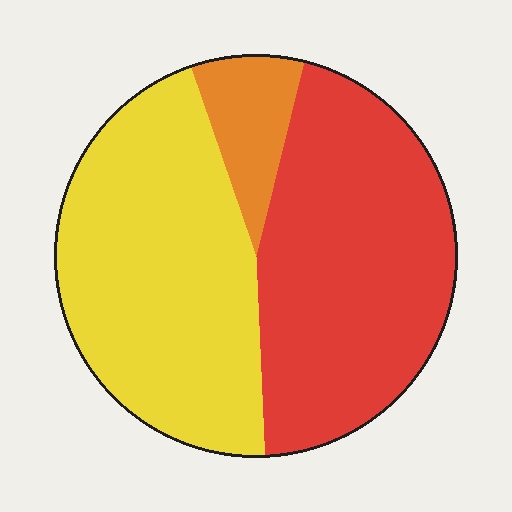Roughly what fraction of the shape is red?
Red covers roughly 45% of the shape.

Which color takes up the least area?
Orange, at roughly 10%.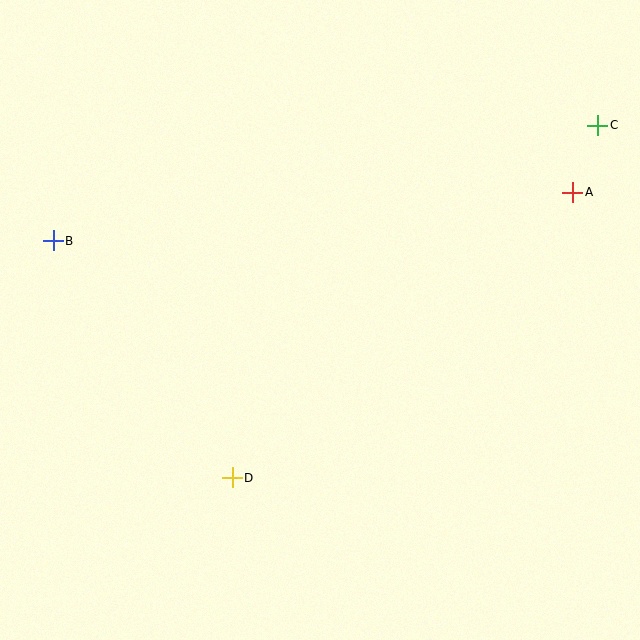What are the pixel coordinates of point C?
Point C is at (598, 125).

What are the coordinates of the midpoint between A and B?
The midpoint between A and B is at (313, 217).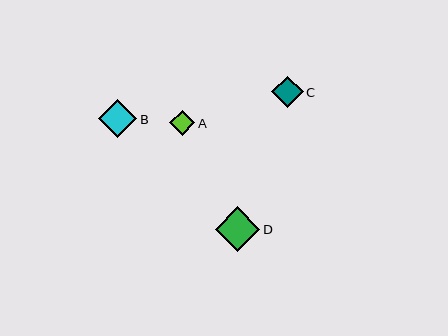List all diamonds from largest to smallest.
From largest to smallest: D, B, C, A.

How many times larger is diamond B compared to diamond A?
Diamond B is approximately 1.5 times the size of diamond A.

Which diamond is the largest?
Diamond D is the largest with a size of approximately 45 pixels.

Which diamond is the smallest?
Diamond A is the smallest with a size of approximately 25 pixels.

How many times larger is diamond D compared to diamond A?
Diamond D is approximately 1.8 times the size of diamond A.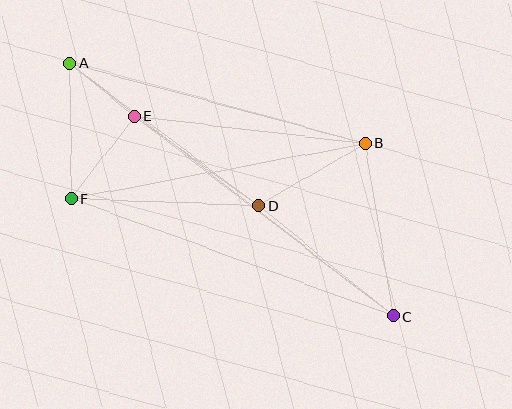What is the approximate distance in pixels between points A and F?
The distance between A and F is approximately 136 pixels.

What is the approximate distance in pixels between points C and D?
The distance between C and D is approximately 174 pixels.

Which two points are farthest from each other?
Points A and C are farthest from each other.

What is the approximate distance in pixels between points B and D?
The distance between B and D is approximately 123 pixels.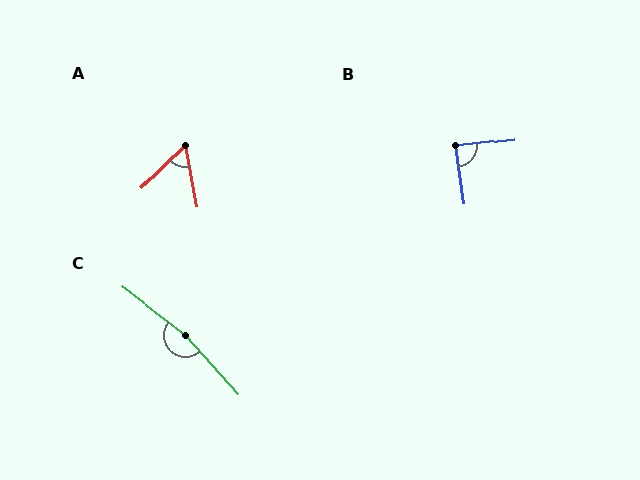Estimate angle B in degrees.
Approximately 88 degrees.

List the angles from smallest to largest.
A (57°), B (88°), C (170°).